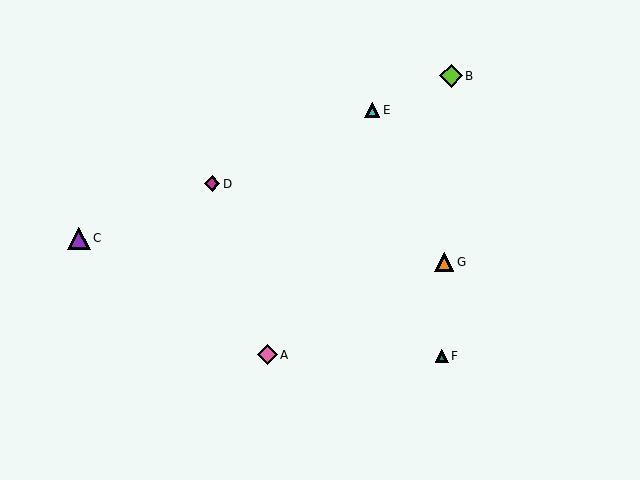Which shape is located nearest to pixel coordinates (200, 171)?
The magenta diamond (labeled D) at (212, 184) is nearest to that location.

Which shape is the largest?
The lime diamond (labeled B) is the largest.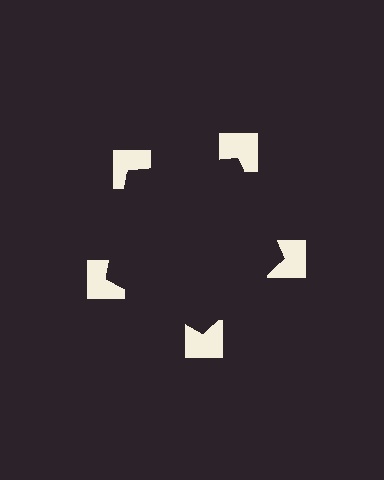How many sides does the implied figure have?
5 sides.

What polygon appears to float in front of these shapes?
An illusory pentagon — its edges are inferred from the aligned wedge cuts in the notched squares, not physically drawn.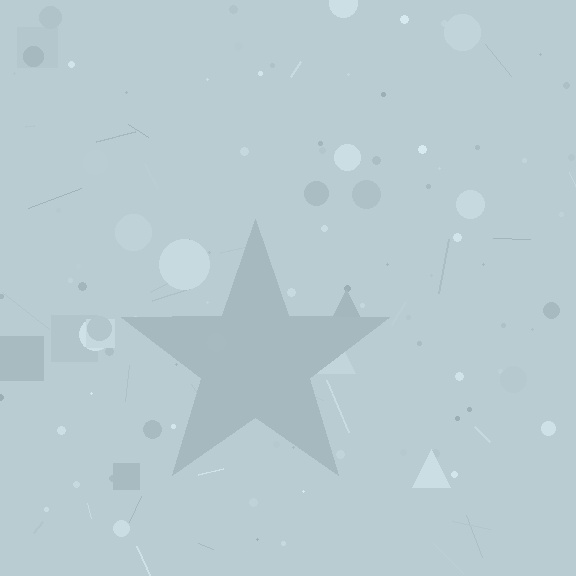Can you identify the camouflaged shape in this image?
The camouflaged shape is a star.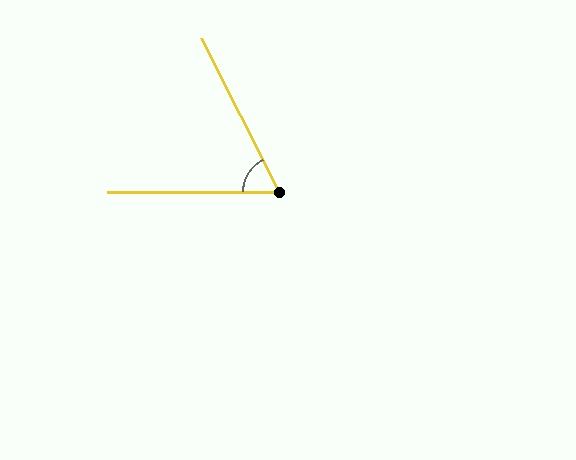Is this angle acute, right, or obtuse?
It is acute.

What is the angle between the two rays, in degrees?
Approximately 63 degrees.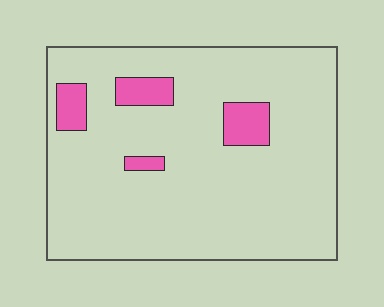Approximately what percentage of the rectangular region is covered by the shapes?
Approximately 10%.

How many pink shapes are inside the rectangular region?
4.